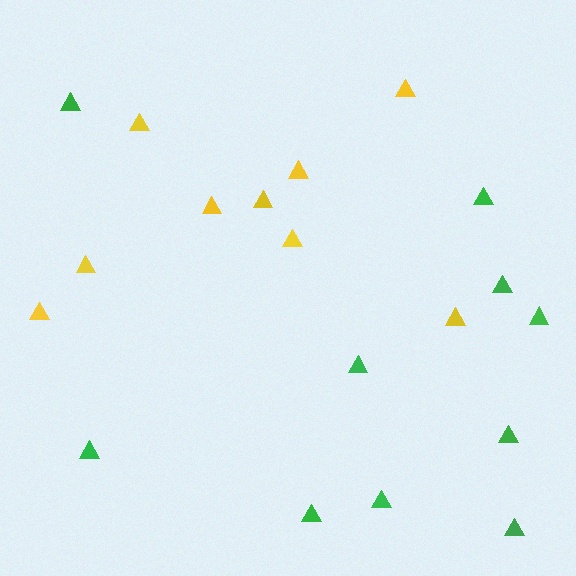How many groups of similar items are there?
There are 2 groups: one group of yellow triangles (9) and one group of green triangles (10).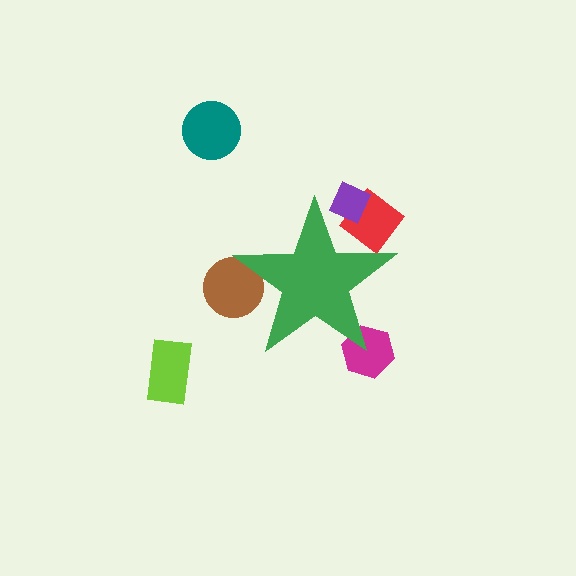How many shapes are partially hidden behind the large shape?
4 shapes are partially hidden.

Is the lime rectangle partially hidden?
No, the lime rectangle is fully visible.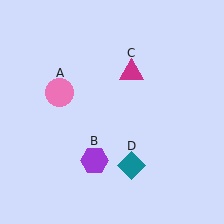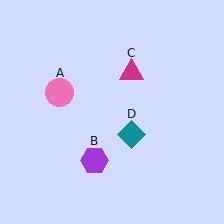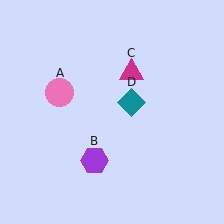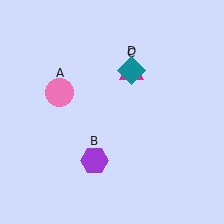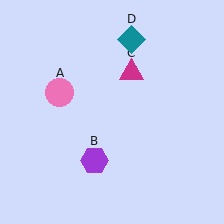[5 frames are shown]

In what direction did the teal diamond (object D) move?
The teal diamond (object D) moved up.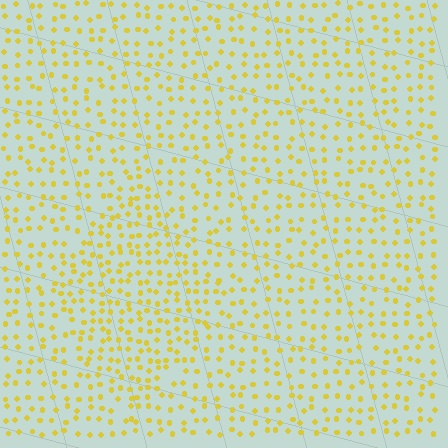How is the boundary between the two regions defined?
The boundary is defined by a change in element density (approximately 1.5x ratio). All elements are the same color, size, and shape.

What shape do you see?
I see a diamond.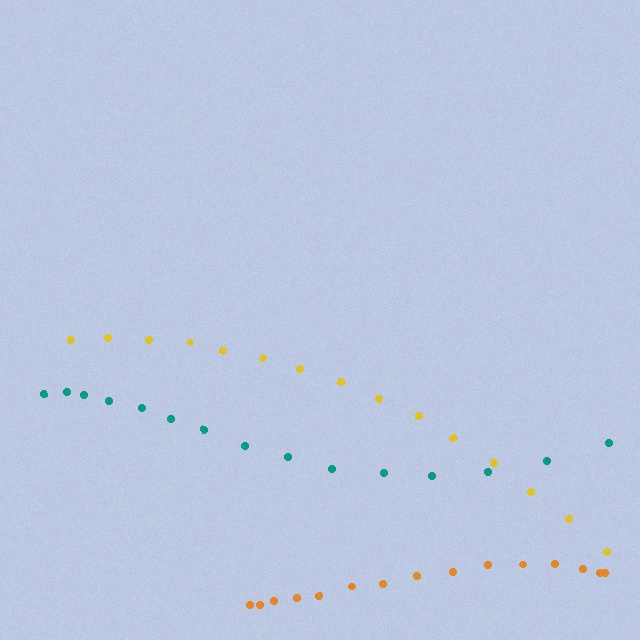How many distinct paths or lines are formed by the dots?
There are 3 distinct paths.